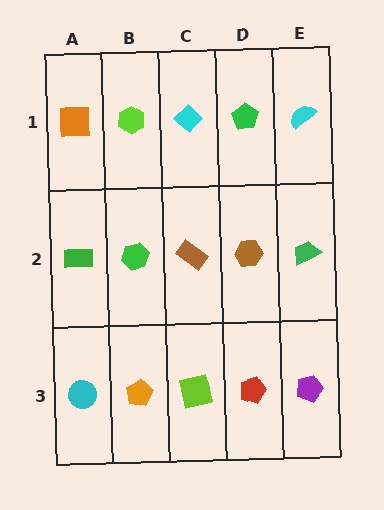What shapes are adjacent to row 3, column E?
A green trapezoid (row 2, column E), a red pentagon (row 3, column D).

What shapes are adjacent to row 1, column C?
A brown rectangle (row 2, column C), a lime hexagon (row 1, column B), a green pentagon (row 1, column D).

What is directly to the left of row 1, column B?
An orange square.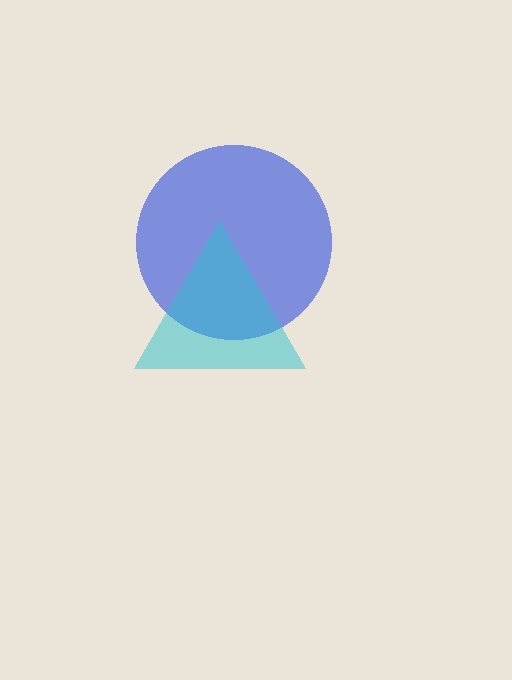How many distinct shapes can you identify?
There are 2 distinct shapes: a blue circle, a cyan triangle.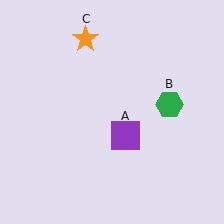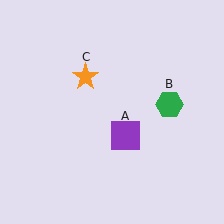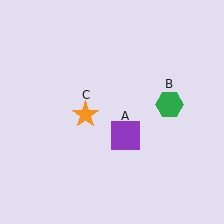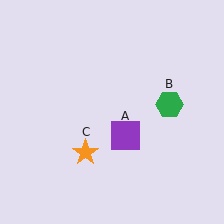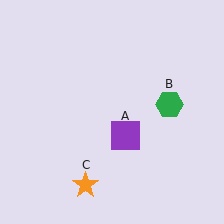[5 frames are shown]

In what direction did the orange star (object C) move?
The orange star (object C) moved down.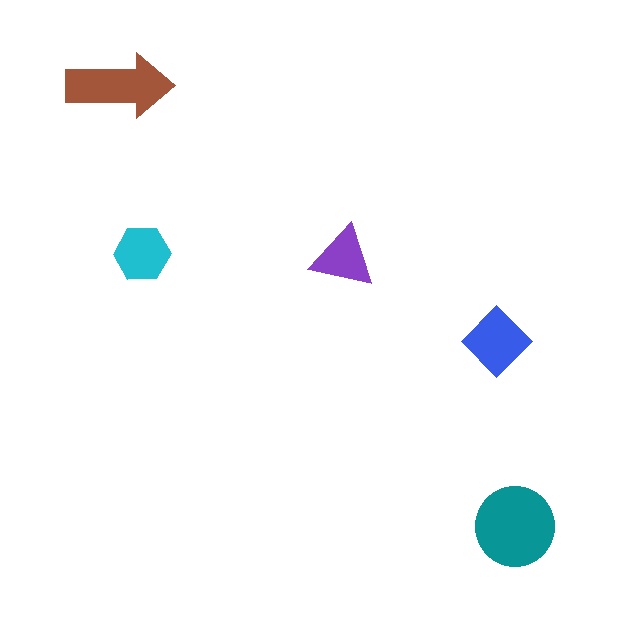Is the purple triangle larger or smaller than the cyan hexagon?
Smaller.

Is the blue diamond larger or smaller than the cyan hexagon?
Larger.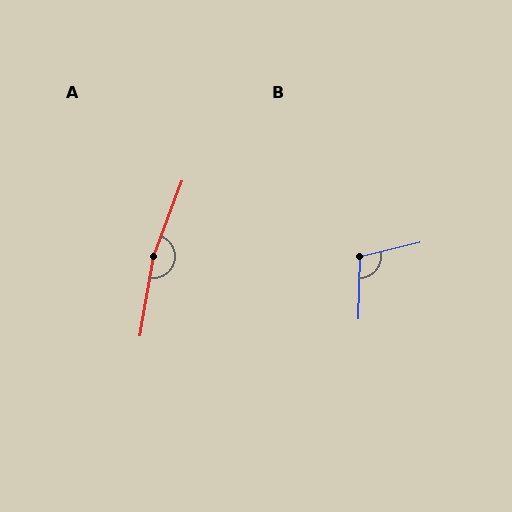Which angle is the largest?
A, at approximately 168 degrees.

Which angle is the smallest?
B, at approximately 105 degrees.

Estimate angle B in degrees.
Approximately 105 degrees.